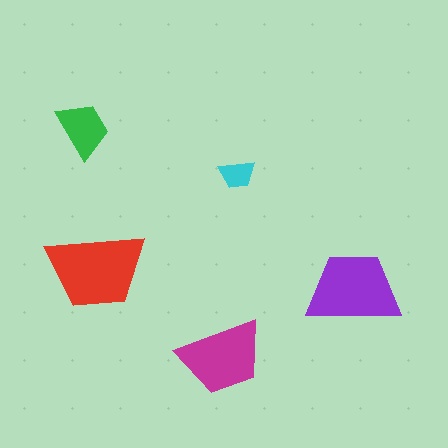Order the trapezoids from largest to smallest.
the red one, the purple one, the magenta one, the green one, the cyan one.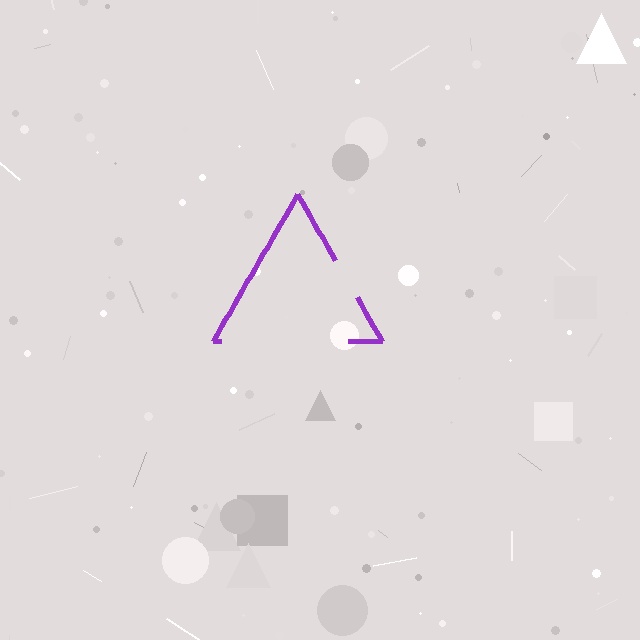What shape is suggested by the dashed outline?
The dashed outline suggests a triangle.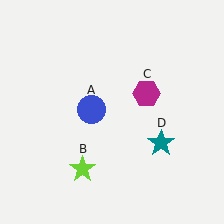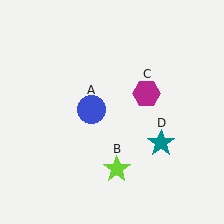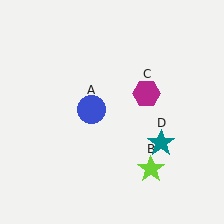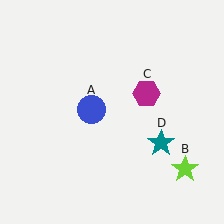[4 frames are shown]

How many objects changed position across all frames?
1 object changed position: lime star (object B).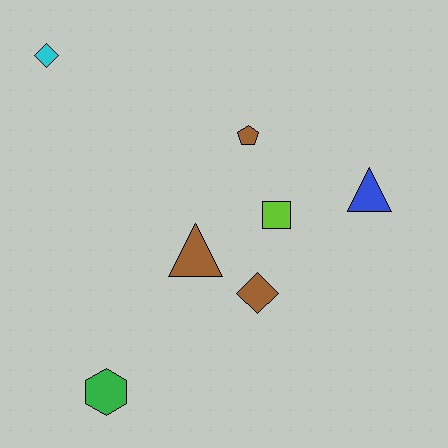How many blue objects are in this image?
There is 1 blue object.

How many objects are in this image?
There are 7 objects.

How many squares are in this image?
There is 1 square.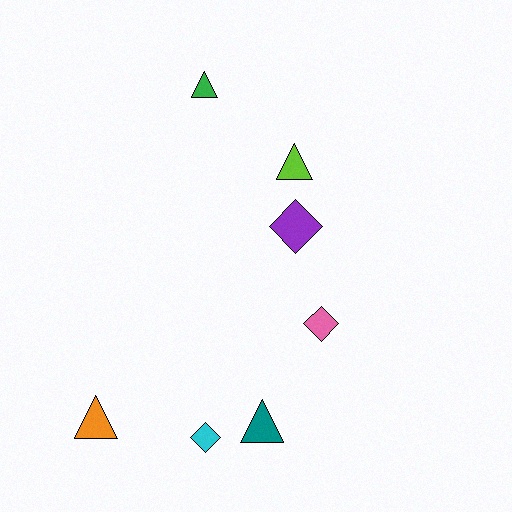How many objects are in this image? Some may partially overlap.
There are 7 objects.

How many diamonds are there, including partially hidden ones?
There are 3 diamonds.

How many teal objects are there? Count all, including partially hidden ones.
There is 1 teal object.